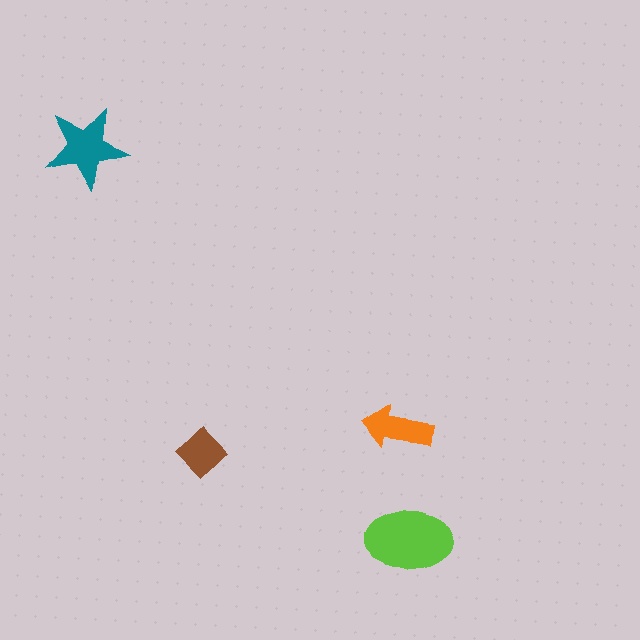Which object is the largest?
The lime ellipse.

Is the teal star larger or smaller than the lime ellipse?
Smaller.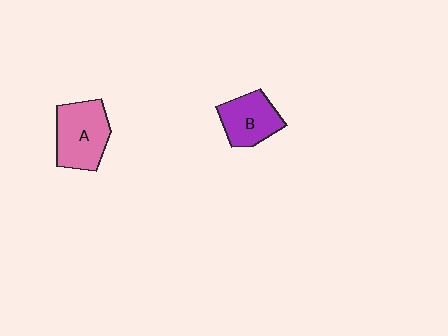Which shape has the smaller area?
Shape B (purple).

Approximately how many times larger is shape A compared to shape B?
Approximately 1.3 times.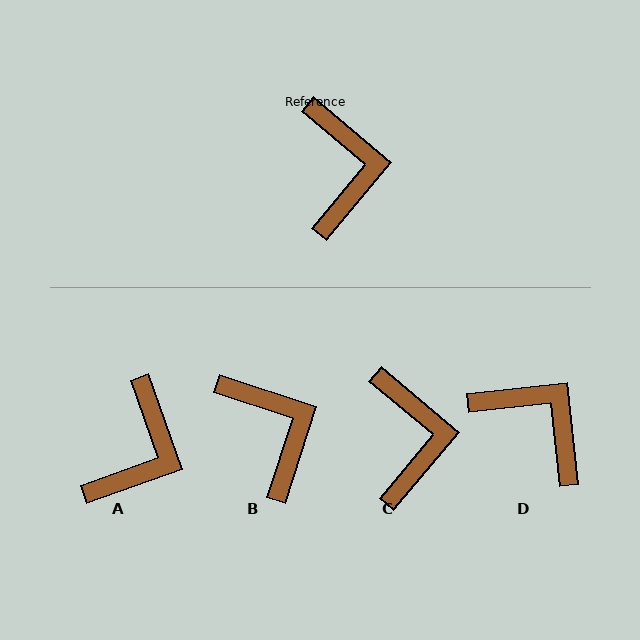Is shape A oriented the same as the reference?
No, it is off by about 31 degrees.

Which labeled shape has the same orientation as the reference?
C.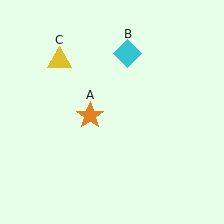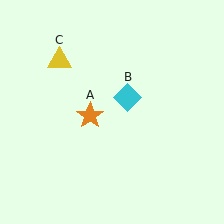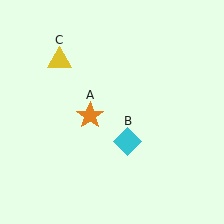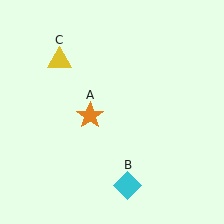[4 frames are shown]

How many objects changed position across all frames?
1 object changed position: cyan diamond (object B).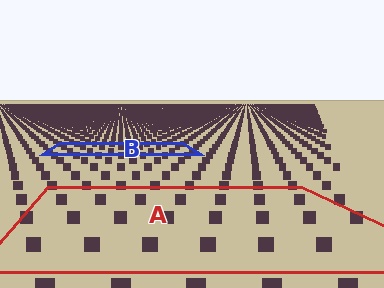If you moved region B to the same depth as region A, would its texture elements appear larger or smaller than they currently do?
They would appear larger. At a closer depth, the same texture elements are projected at a bigger on-screen size.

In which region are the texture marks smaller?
The texture marks are smaller in region B, because it is farther away.